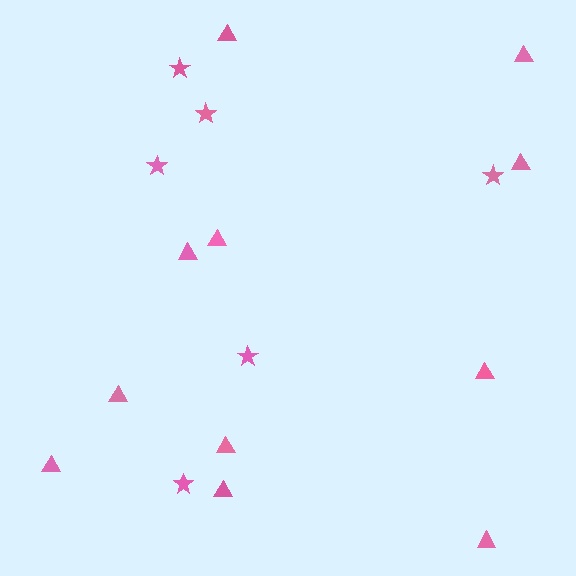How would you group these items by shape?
There are 2 groups: one group of triangles (11) and one group of stars (6).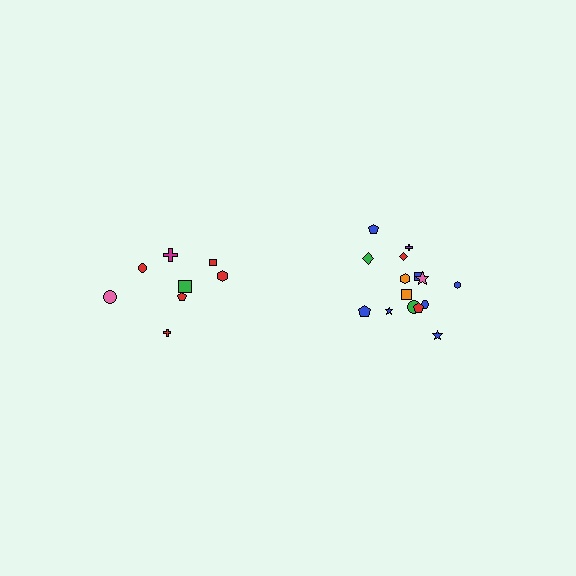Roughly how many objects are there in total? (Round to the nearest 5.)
Roughly 25 objects in total.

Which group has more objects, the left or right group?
The right group.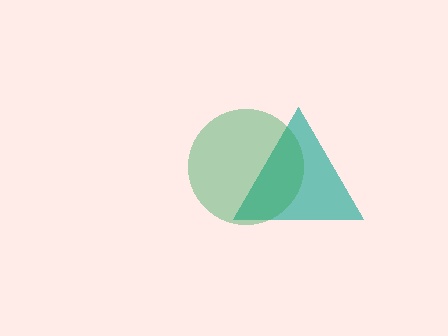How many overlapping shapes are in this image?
There are 2 overlapping shapes in the image.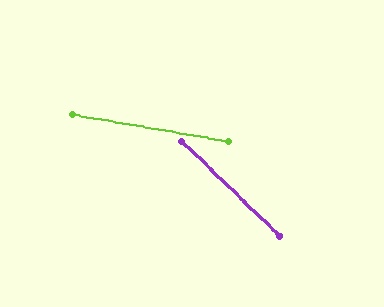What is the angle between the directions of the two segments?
Approximately 35 degrees.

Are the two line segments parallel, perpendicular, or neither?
Neither parallel nor perpendicular — they differ by about 35°.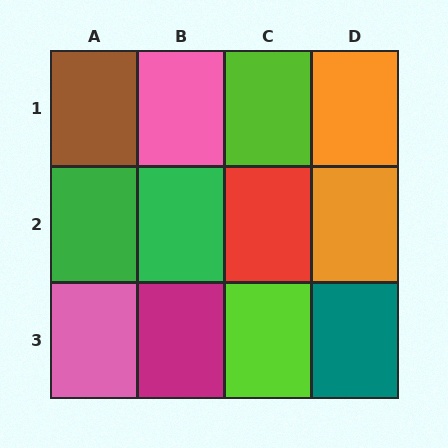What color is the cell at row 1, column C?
Lime.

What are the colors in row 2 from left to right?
Green, green, red, orange.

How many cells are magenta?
1 cell is magenta.